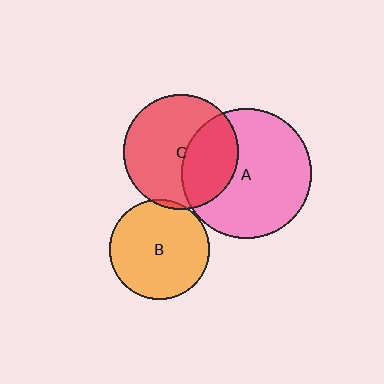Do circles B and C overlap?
Yes.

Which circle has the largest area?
Circle A (pink).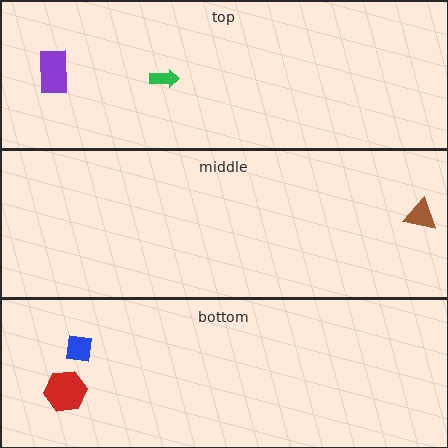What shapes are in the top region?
The purple rectangle, the green arrow.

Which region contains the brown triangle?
The middle region.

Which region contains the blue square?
The bottom region.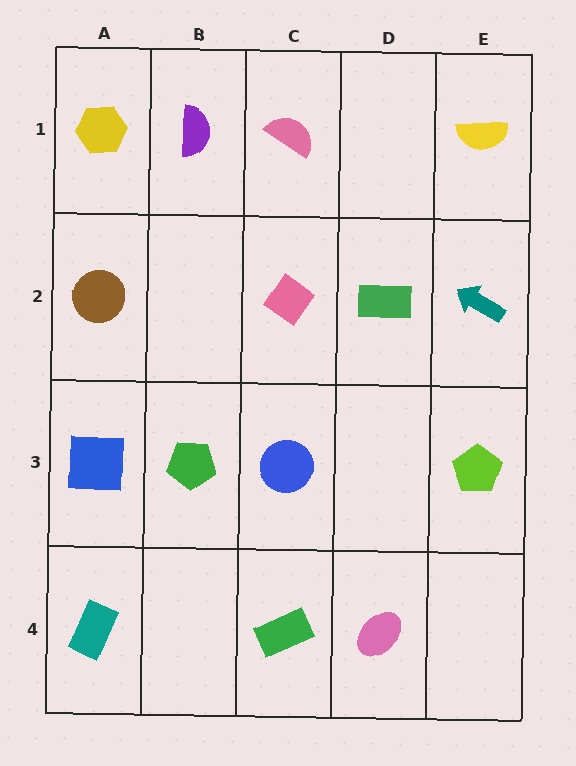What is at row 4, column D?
A pink ellipse.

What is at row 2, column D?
A green rectangle.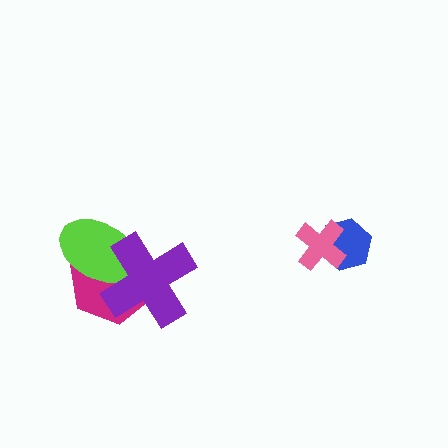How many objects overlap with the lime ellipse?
2 objects overlap with the lime ellipse.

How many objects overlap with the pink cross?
1 object overlaps with the pink cross.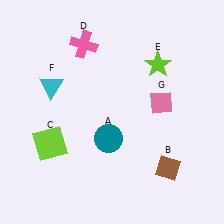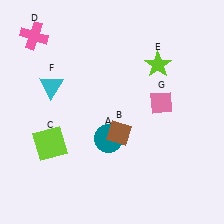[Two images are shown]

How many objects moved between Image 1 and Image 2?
2 objects moved between the two images.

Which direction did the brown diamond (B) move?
The brown diamond (B) moved left.